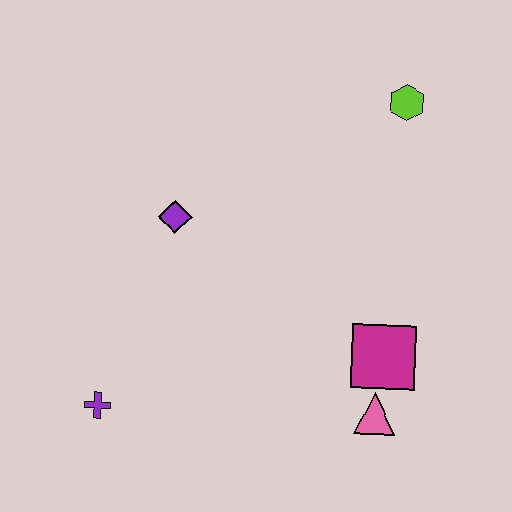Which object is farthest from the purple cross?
The lime hexagon is farthest from the purple cross.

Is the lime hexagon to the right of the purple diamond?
Yes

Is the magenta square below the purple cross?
No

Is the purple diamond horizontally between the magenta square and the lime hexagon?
No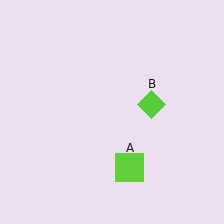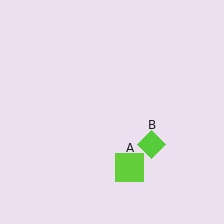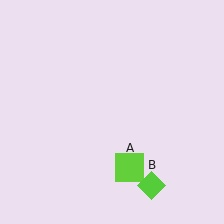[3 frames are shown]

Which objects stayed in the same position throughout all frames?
Lime square (object A) remained stationary.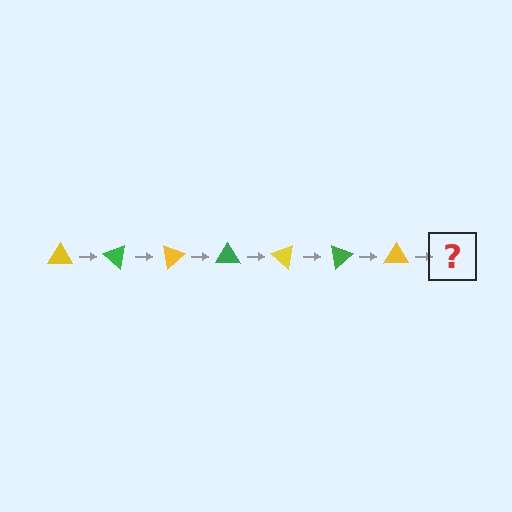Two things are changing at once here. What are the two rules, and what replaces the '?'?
The two rules are that it rotates 40 degrees each step and the color cycles through yellow and green. The '?' should be a green triangle, rotated 280 degrees from the start.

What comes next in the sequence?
The next element should be a green triangle, rotated 280 degrees from the start.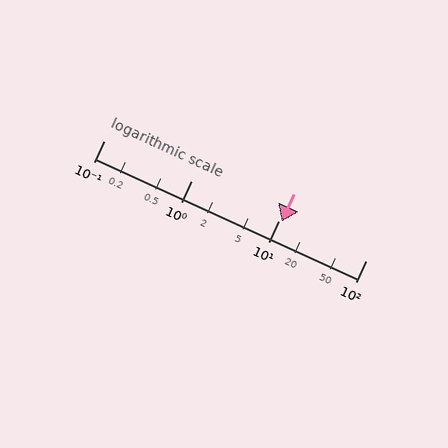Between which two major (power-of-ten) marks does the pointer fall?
The pointer is between 10 and 100.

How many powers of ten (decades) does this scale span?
The scale spans 3 decades, from 0.1 to 100.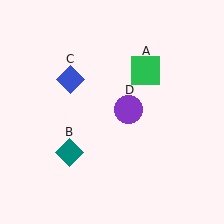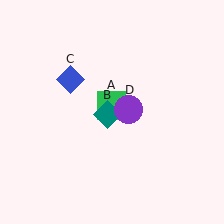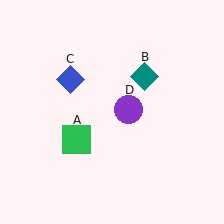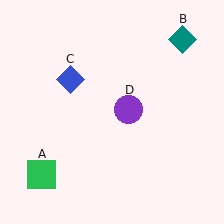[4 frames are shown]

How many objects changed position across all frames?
2 objects changed position: green square (object A), teal diamond (object B).